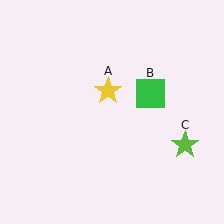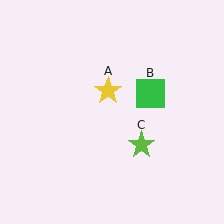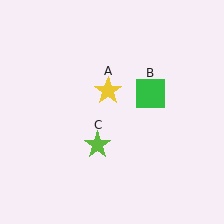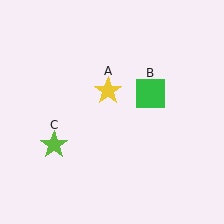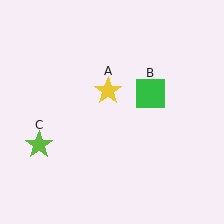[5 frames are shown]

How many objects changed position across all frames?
1 object changed position: lime star (object C).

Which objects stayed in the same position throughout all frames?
Yellow star (object A) and green square (object B) remained stationary.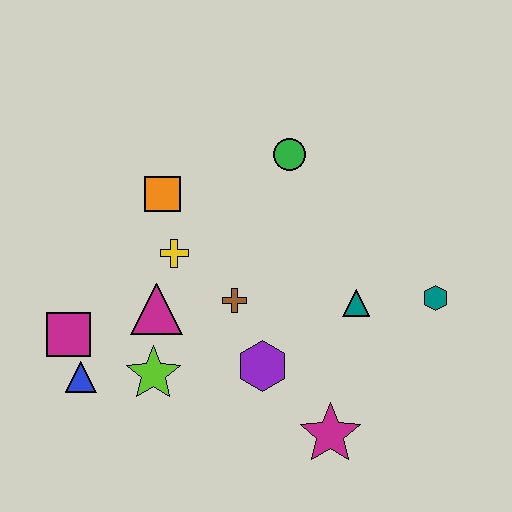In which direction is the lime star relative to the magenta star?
The lime star is to the left of the magenta star.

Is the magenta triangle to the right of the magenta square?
Yes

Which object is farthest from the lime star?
The teal hexagon is farthest from the lime star.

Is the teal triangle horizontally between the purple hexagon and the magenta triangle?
No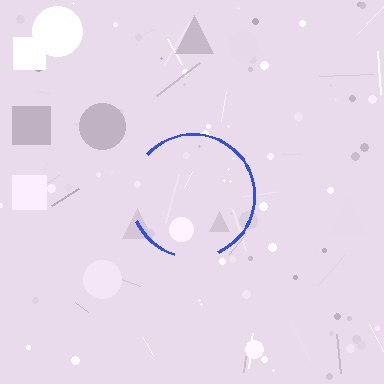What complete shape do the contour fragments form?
The contour fragments form a circle.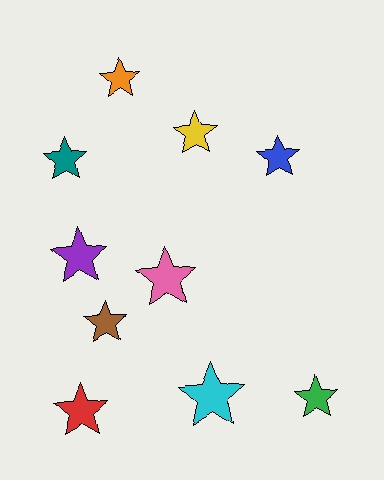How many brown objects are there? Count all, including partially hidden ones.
There is 1 brown object.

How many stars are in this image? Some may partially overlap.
There are 10 stars.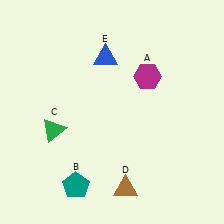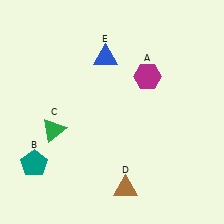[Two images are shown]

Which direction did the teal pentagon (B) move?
The teal pentagon (B) moved left.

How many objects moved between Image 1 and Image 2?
1 object moved between the two images.